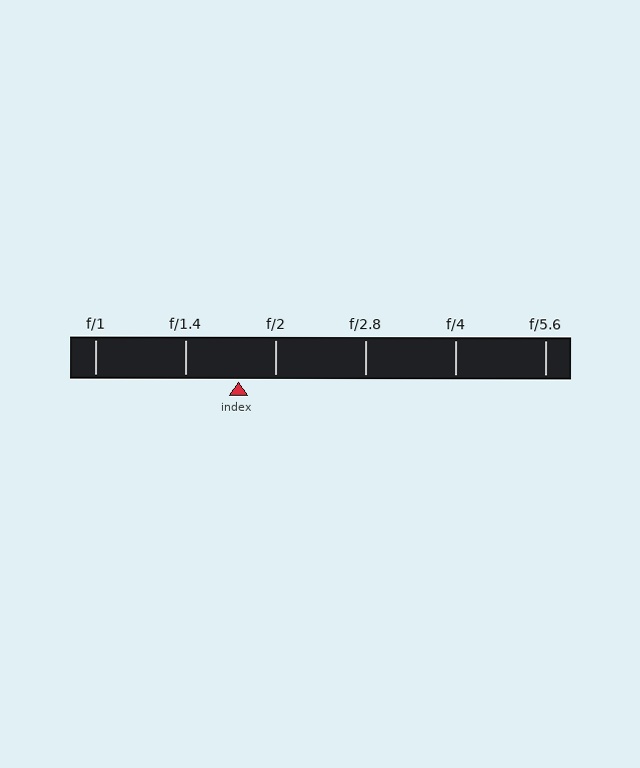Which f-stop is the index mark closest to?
The index mark is closest to f/2.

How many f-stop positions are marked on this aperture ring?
There are 6 f-stop positions marked.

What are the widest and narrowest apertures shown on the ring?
The widest aperture shown is f/1 and the narrowest is f/5.6.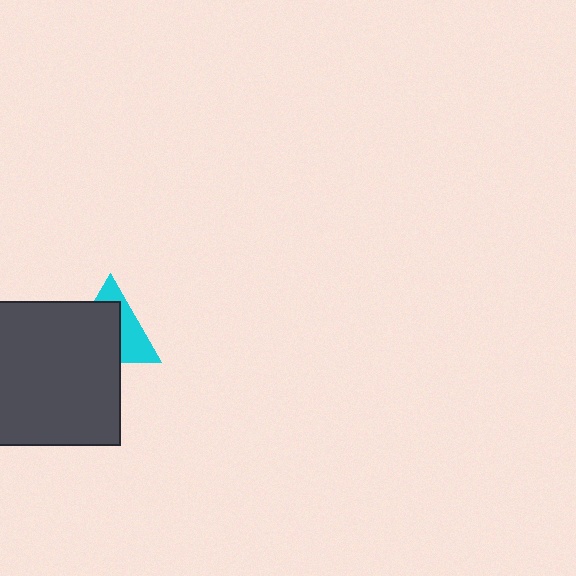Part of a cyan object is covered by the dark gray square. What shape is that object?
It is a triangle.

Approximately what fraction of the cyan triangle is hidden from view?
Roughly 60% of the cyan triangle is hidden behind the dark gray square.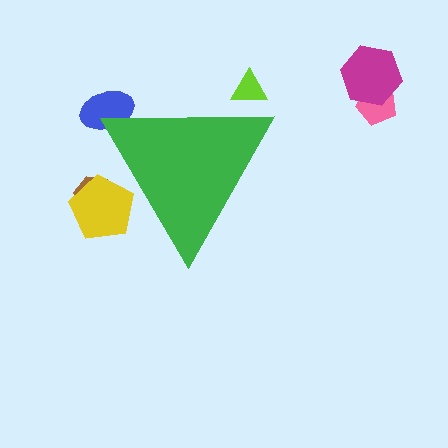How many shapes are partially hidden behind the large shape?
4 shapes are partially hidden.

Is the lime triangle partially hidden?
Yes, the lime triangle is partially hidden behind the green triangle.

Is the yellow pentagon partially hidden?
Yes, the yellow pentagon is partially hidden behind the green triangle.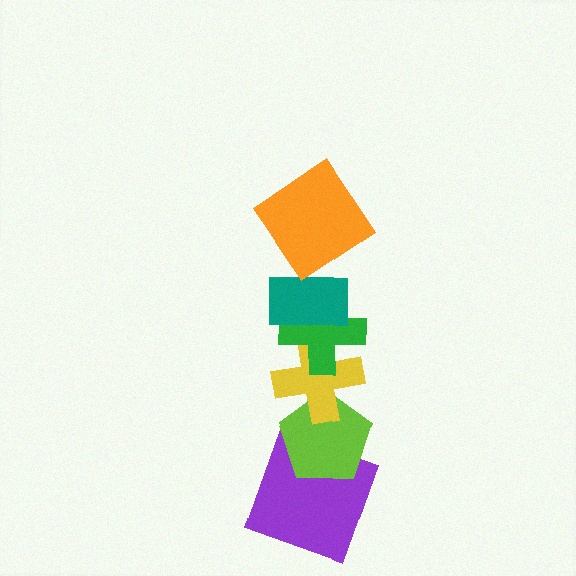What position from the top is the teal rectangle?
The teal rectangle is 2nd from the top.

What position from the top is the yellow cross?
The yellow cross is 4th from the top.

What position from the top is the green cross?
The green cross is 3rd from the top.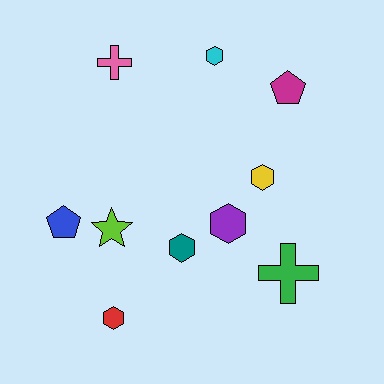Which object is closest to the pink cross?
The cyan hexagon is closest to the pink cross.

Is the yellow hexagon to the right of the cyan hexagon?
Yes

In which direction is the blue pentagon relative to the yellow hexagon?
The blue pentagon is to the left of the yellow hexagon.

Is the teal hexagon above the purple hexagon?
No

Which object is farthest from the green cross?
The pink cross is farthest from the green cross.